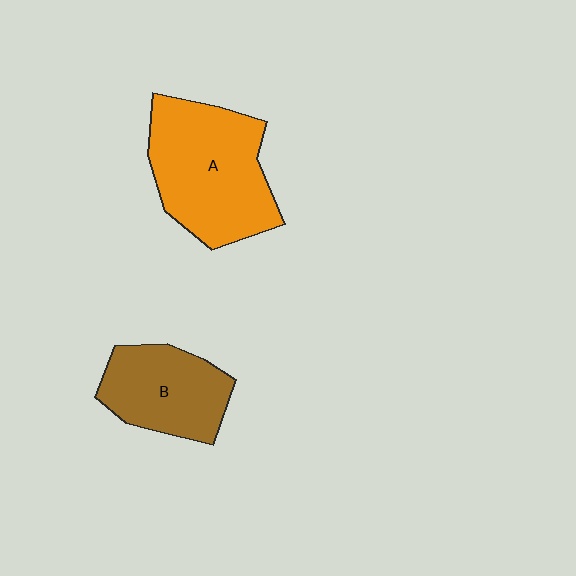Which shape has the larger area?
Shape A (orange).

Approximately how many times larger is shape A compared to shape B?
Approximately 1.5 times.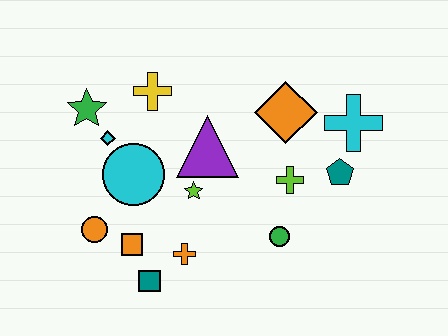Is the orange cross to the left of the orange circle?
No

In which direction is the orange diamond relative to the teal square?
The orange diamond is above the teal square.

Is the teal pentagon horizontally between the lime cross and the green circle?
No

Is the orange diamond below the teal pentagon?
No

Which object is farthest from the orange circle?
The cyan cross is farthest from the orange circle.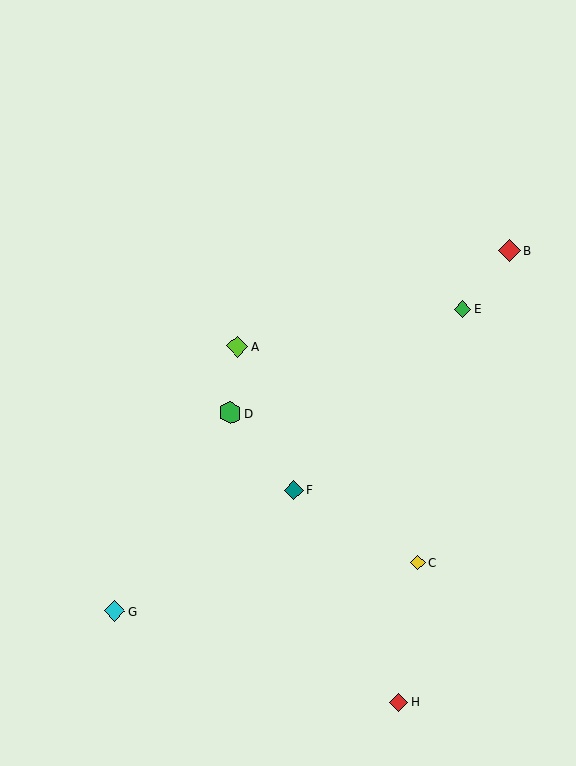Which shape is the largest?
The green hexagon (labeled D) is the largest.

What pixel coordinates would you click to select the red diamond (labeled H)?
Click at (399, 702) to select the red diamond H.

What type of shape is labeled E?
Shape E is a green diamond.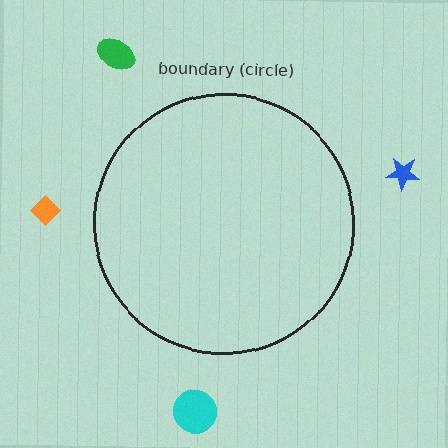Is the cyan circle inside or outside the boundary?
Outside.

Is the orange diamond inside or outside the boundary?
Outside.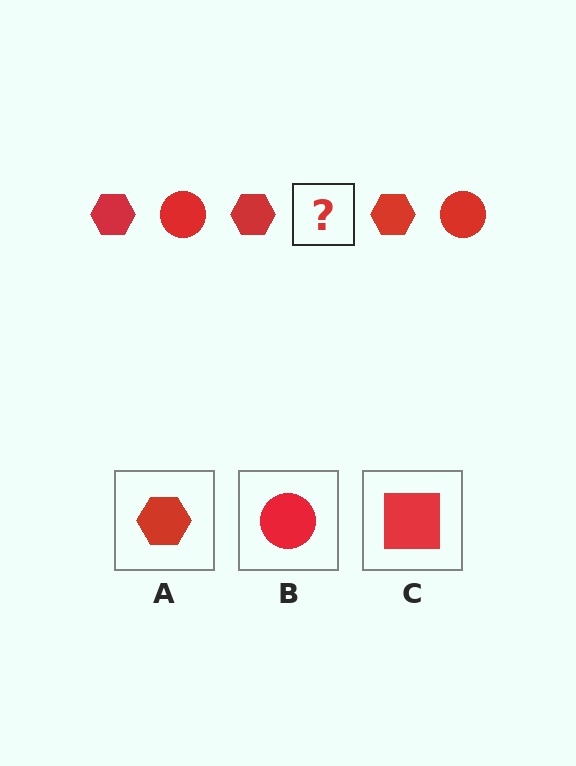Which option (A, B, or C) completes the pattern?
B.